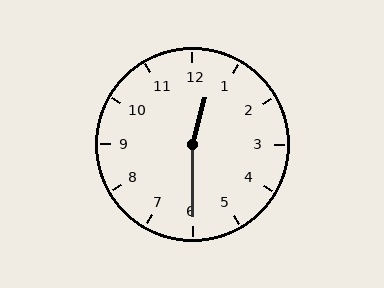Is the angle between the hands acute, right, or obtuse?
It is obtuse.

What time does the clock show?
12:30.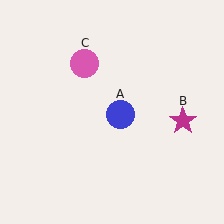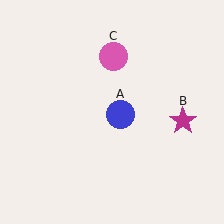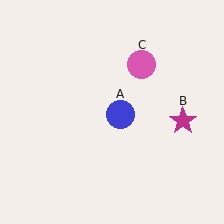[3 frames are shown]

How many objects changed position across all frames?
1 object changed position: pink circle (object C).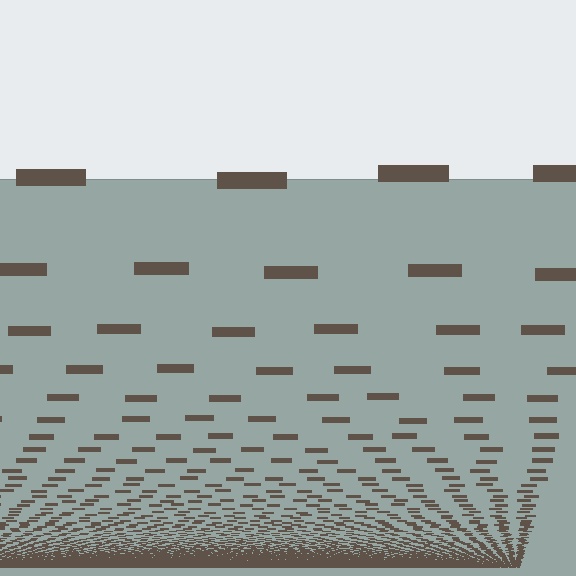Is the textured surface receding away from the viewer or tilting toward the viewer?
The surface appears to tilt toward the viewer. Texture elements get larger and sparser toward the top.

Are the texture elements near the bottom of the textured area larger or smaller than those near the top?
Smaller. The gradient is inverted — elements near the bottom are smaller and denser.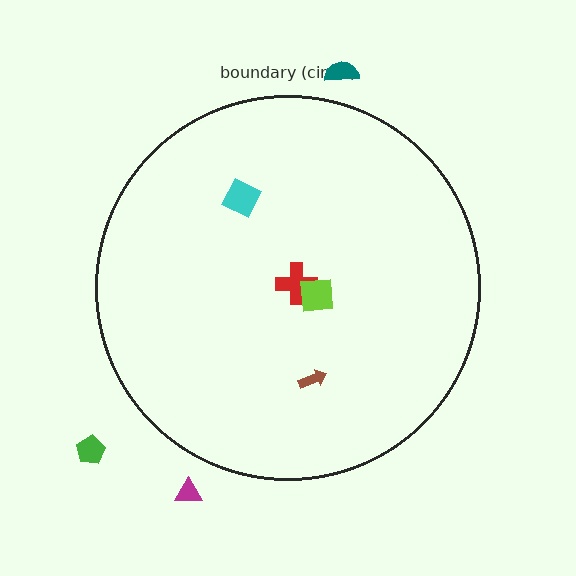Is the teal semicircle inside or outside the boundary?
Outside.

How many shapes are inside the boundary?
4 inside, 3 outside.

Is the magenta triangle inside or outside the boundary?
Outside.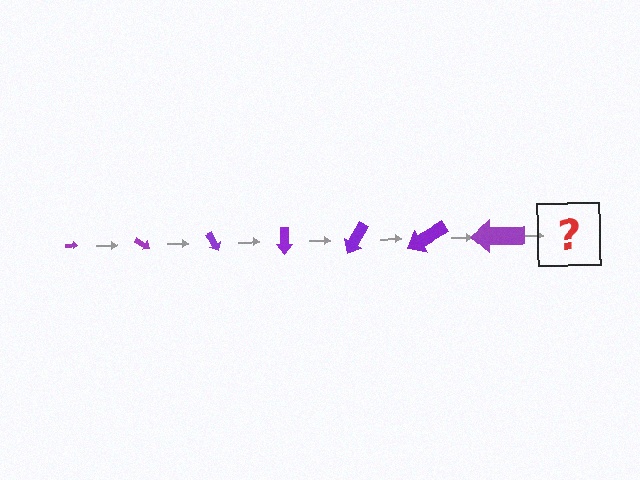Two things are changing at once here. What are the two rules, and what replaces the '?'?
The two rules are that the arrow grows larger each step and it rotates 30 degrees each step. The '?' should be an arrow, larger than the previous one and rotated 210 degrees from the start.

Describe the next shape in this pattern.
It should be an arrow, larger than the previous one and rotated 210 degrees from the start.